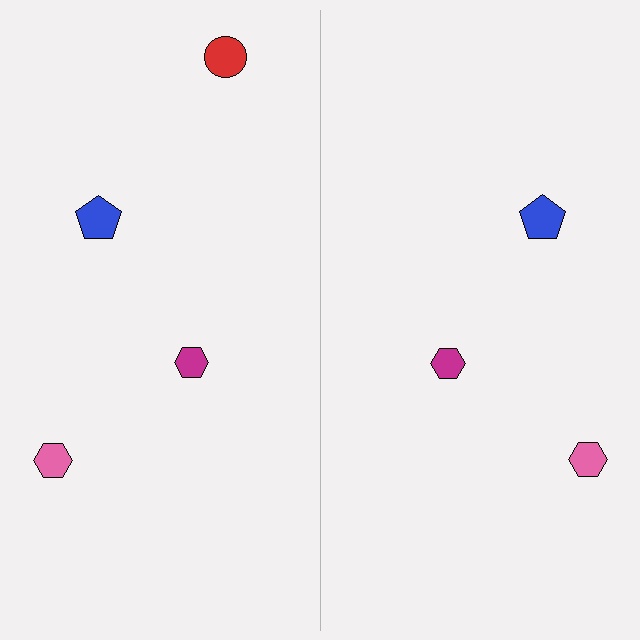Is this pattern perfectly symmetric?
No, the pattern is not perfectly symmetric. A red circle is missing from the right side.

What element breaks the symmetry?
A red circle is missing from the right side.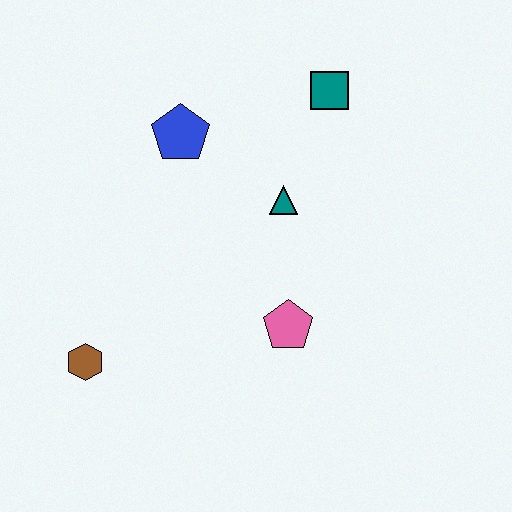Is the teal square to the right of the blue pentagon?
Yes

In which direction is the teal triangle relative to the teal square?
The teal triangle is below the teal square.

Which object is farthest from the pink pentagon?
The teal square is farthest from the pink pentagon.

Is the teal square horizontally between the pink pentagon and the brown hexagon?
No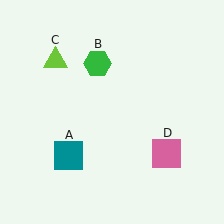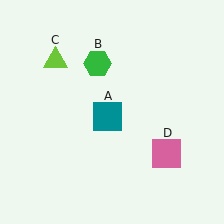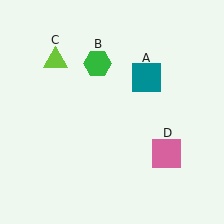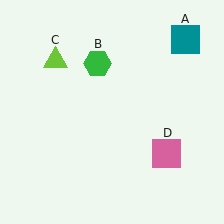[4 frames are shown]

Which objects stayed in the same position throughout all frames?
Green hexagon (object B) and lime triangle (object C) and pink square (object D) remained stationary.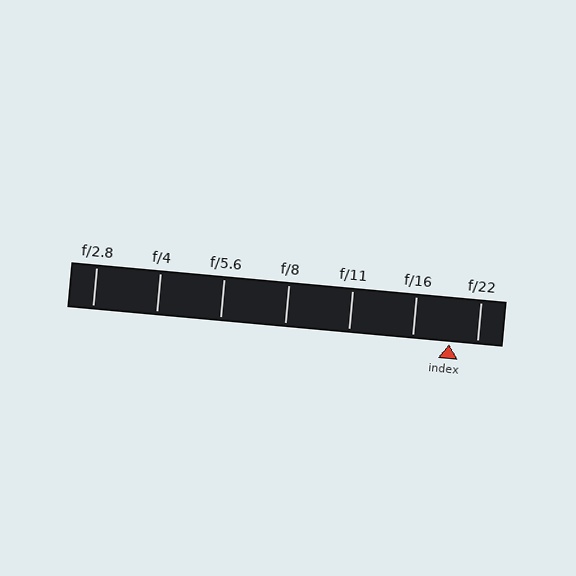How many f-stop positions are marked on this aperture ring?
There are 7 f-stop positions marked.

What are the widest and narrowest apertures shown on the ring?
The widest aperture shown is f/2.8 and the narrowest is f/22.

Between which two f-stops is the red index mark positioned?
The index mark is between f/16 and f/22.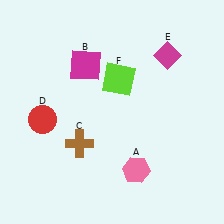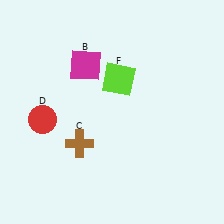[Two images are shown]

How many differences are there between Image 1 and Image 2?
There are 2 differences between the two images.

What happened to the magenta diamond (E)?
The magenta diamond (E) was removed in Image 2. It was in the top-right area of Image 1.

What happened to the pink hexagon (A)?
The pink hexagon (A) was removed in Image 2. It was in the bottom-right area of Image 1.